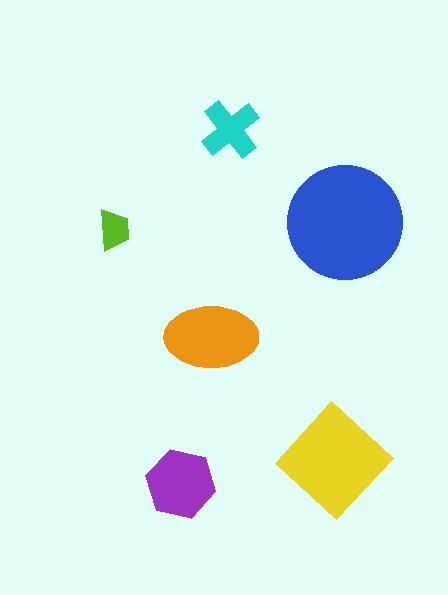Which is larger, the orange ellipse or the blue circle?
The blue circle.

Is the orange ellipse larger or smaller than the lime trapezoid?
Larger.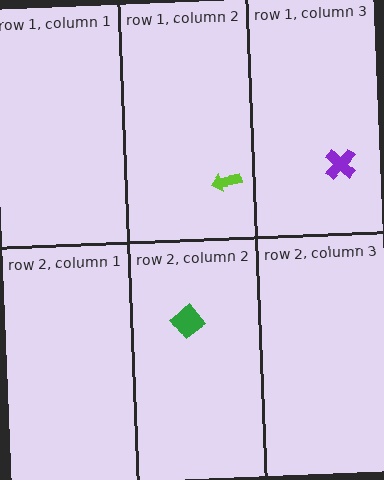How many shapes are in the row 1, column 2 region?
1.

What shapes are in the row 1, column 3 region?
The purple cross.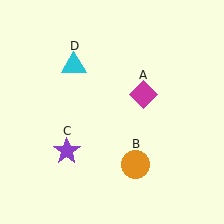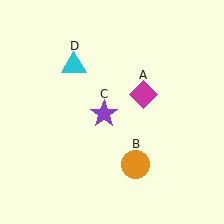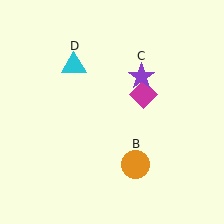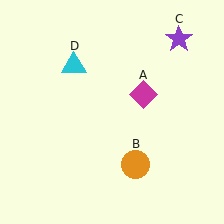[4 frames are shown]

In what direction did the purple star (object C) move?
The purple star (object C) moved up and to the right.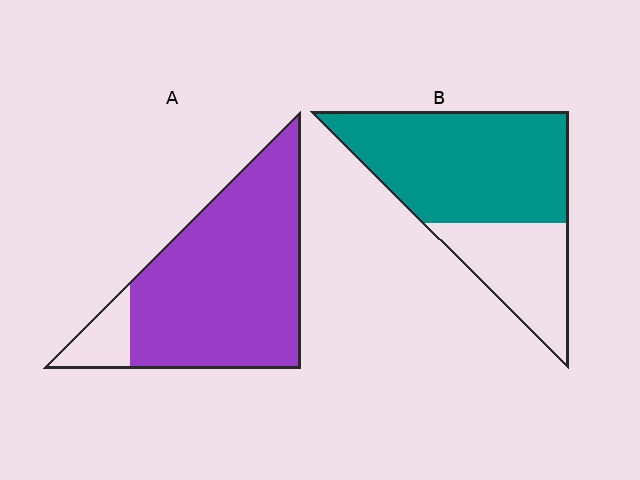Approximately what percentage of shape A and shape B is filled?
A is approximately 90% and B is approximately 70%.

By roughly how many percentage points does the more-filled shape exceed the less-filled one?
By roughly 20 percentage points (A over B).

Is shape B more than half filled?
Yes.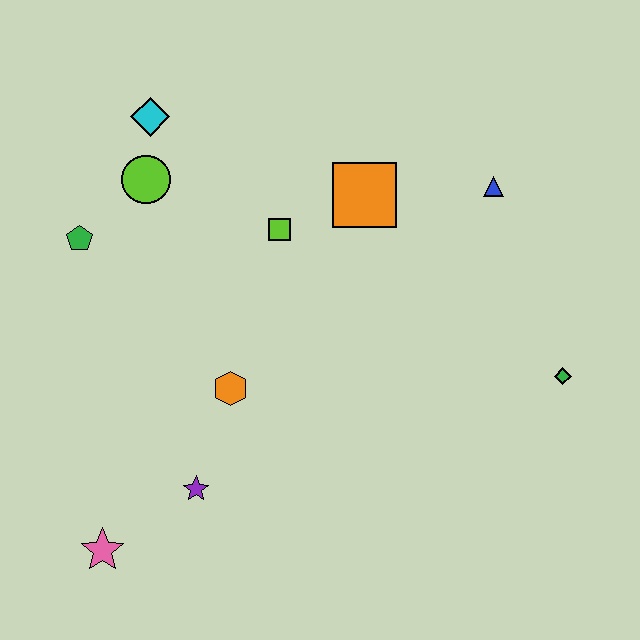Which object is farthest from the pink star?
The blue triangle is farthest from the pink star.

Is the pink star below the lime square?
Yes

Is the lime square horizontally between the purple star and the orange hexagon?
No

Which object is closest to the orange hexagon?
The purple star is closest to the orange hexagon.